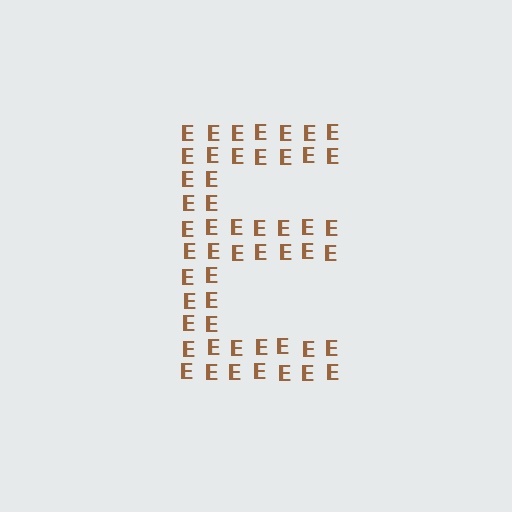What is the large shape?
The large shape is the letter E.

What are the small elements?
The small elements are letter E's.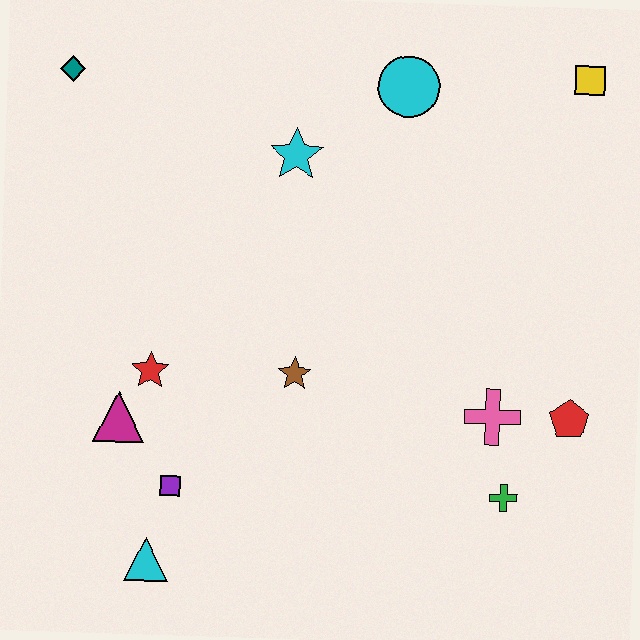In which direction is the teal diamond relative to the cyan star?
The teal diamond is to the left of the cyan star.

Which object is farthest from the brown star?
The yellow square is farthest from the brown star.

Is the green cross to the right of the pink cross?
Yes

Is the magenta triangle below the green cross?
No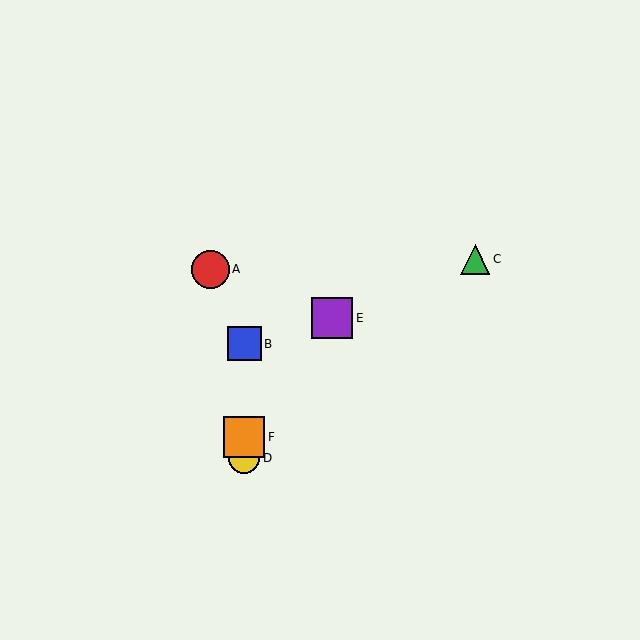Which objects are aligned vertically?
Objects B, D, F are aligned vertically.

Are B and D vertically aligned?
Yes, both are at x≈244.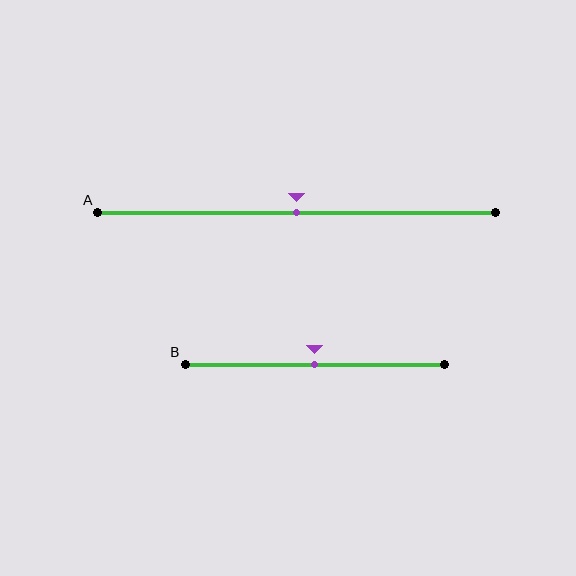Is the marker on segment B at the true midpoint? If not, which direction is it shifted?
Yes, the marker on segment B is at the true midpoint.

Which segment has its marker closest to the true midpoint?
Segment A has its marker closest to the true midpoint.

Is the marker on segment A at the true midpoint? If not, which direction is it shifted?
Yes, the marker on segment A is at the true midpoint.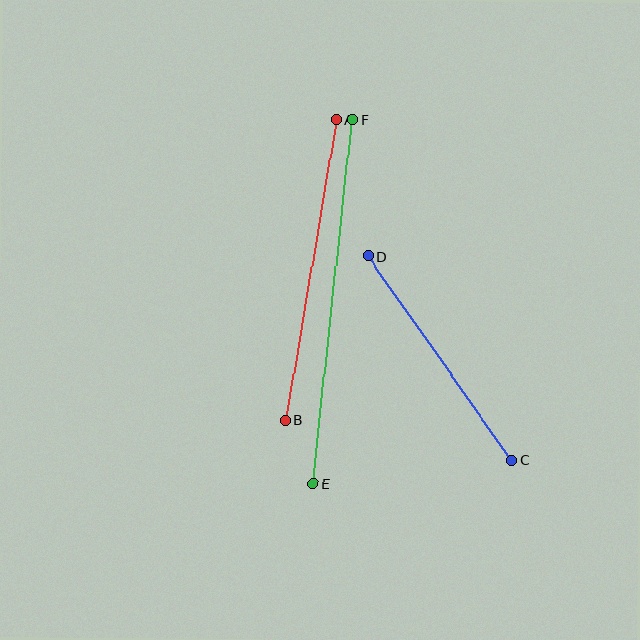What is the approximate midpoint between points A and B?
The midpoint is at approximately (311, 270) pixels.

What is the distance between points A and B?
The distance is approximately 304 pixels.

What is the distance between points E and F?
The distance is approximately 366 pixels.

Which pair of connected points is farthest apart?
Points E and F are farthest apart.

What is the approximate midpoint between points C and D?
The midpoint is at approximately (440, 358) pixels.